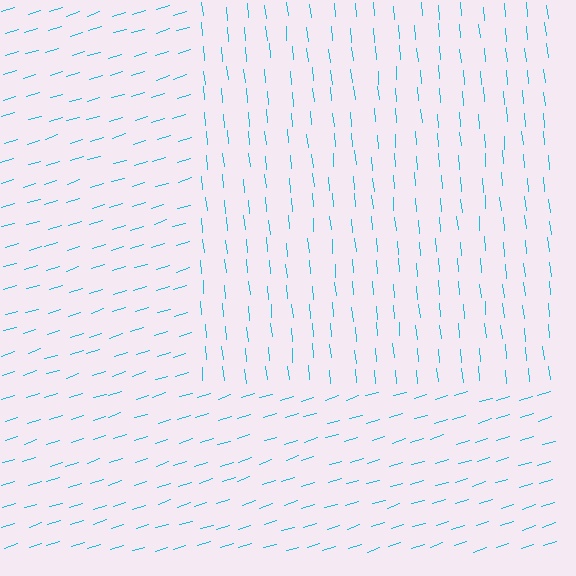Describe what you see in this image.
The image is filled with small cyan line segments. A rectangle region in the image has lines oriented differently from the surrounding lines, creating a visible texture boundary.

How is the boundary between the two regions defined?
The boundary is defined purely by a change in line orientation (approximately 78 degrees difference). All lines are the same color and thickness.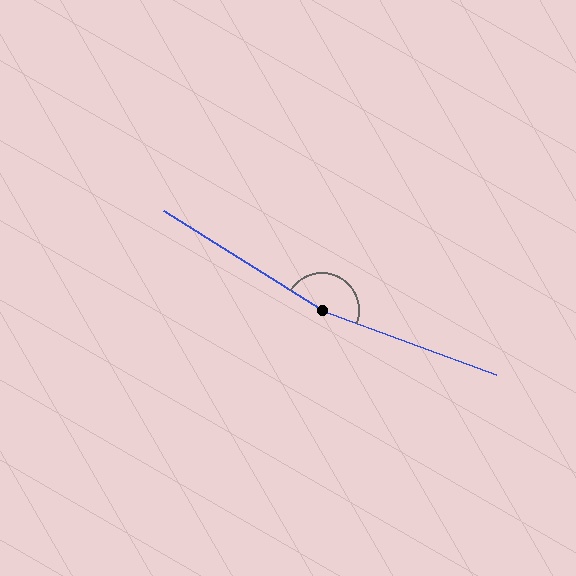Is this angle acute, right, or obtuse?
It is obtuse.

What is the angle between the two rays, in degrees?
Approximately 168 degrees.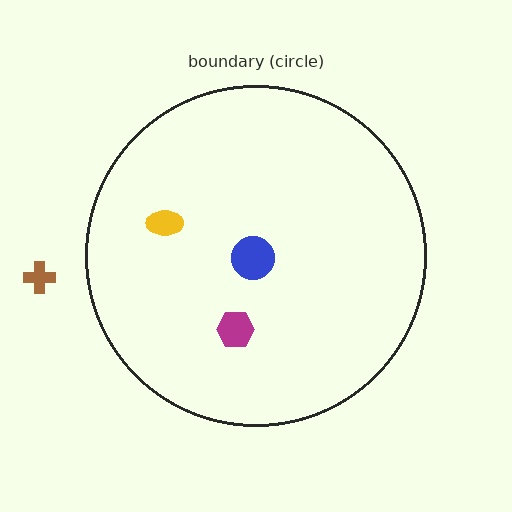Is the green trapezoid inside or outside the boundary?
Inside.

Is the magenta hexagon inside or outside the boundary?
Inside.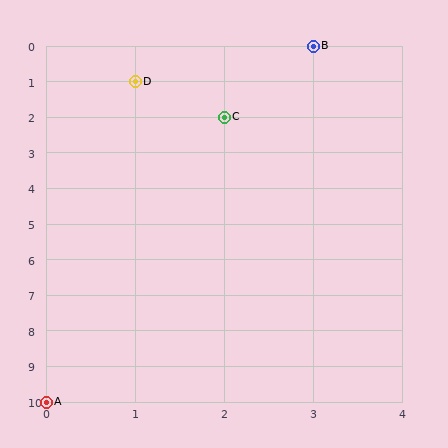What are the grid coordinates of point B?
Point B is at grid coordinates (3, 0).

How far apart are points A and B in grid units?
Points A and B are 3 columns and 10 rows apart (about 10.4 grid units diagonally).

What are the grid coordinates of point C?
Point C is at grid coordinates (2, 2).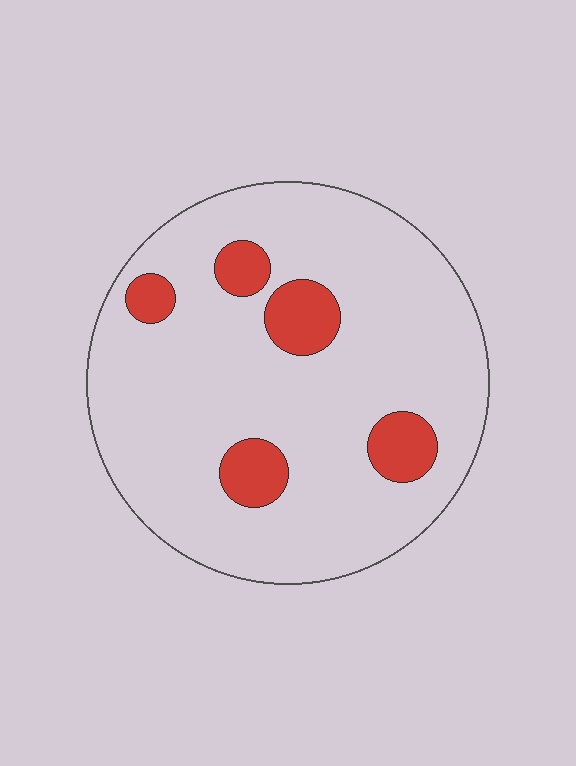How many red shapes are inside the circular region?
5.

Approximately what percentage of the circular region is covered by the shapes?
Approximately 15%.